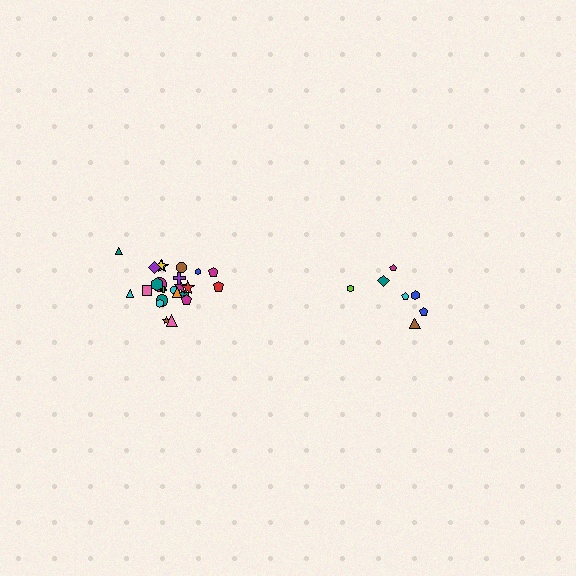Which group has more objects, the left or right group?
The left group.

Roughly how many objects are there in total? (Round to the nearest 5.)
Roughly 30 objects in total.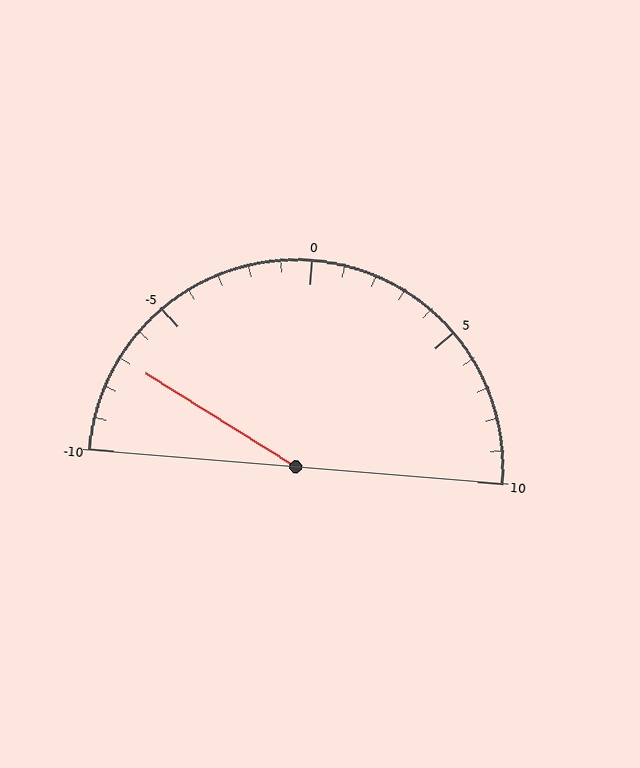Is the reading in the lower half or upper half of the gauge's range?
The reading is in the lower half of the range (-10 to 10).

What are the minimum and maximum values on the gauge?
The gauge ranges from -10 to 10.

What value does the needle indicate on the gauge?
The needle indicates approximately -7.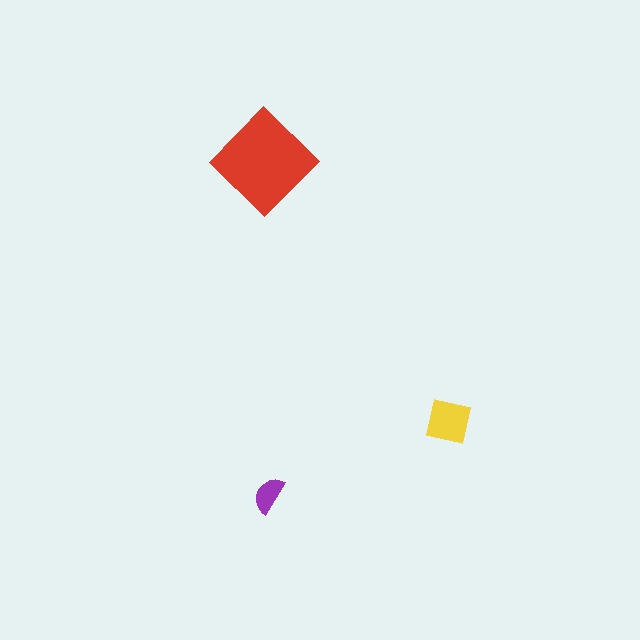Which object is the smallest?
The purple semicircle.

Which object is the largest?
The red diamond.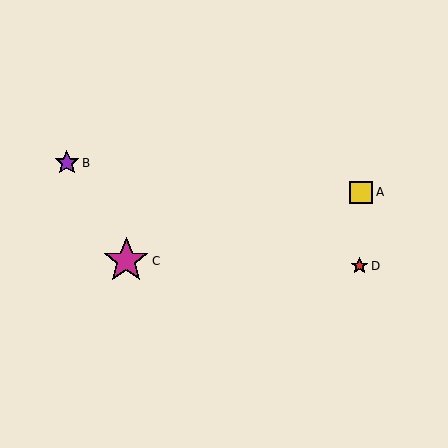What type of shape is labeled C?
Shape C is a magenta star.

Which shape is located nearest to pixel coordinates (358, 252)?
The red star (labeled D) at (360, 266) is nearest to that location.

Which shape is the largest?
The magenta star (labeled C) is the largest.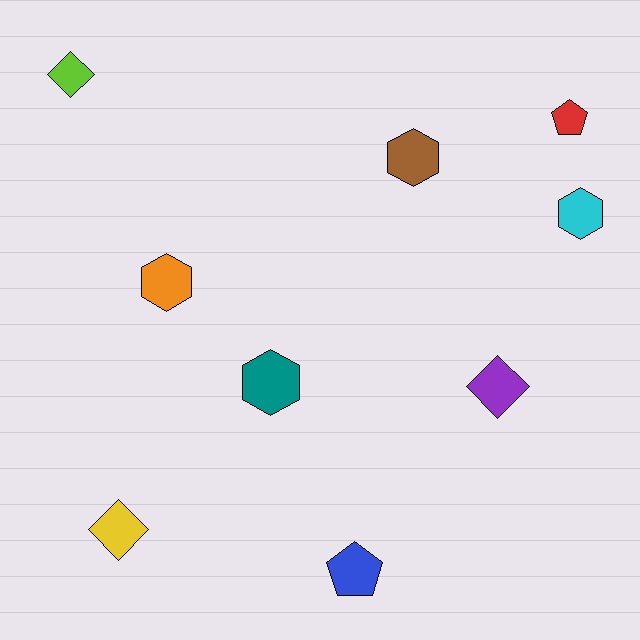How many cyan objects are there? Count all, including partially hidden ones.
There is 1 cyan object.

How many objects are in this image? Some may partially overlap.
There are 9 objects.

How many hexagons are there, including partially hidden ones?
There are 4 hexagons.